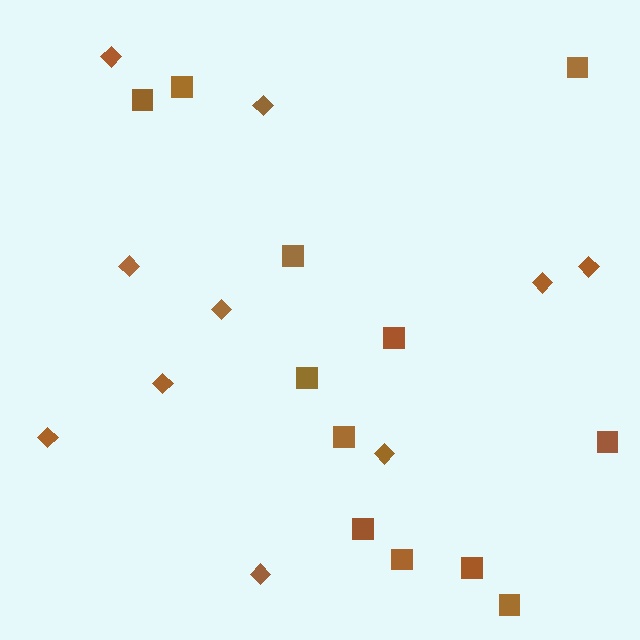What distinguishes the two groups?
There are 2 groups: one group of squares (12) and one group of diamonds (10).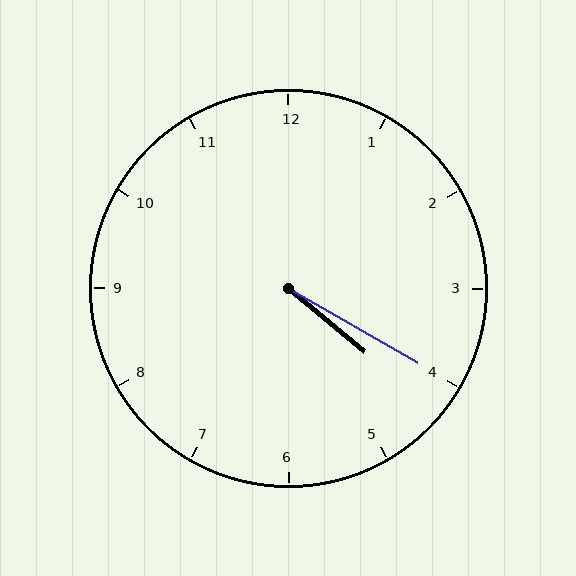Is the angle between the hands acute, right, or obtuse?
It is acute.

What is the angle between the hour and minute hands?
Approximately 10 degrees.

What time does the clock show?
4:20.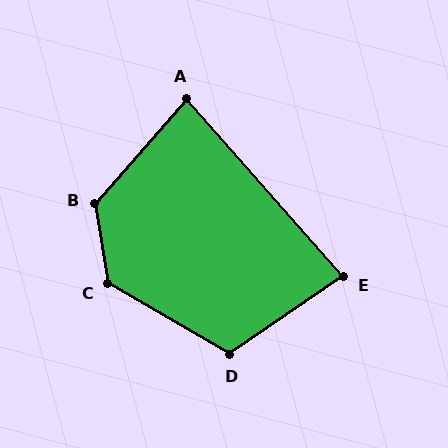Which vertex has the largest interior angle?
B, at approximately 130 degrees.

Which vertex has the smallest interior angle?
A, at approximately 83 degrees.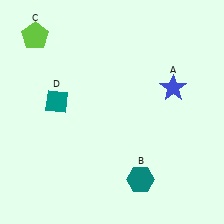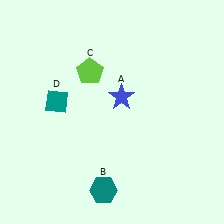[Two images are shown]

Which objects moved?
The objects that moved are: the blue star (A), the teal hexagon (B), the lime pentagon (C).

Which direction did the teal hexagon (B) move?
The teal hexagon (B) moved left.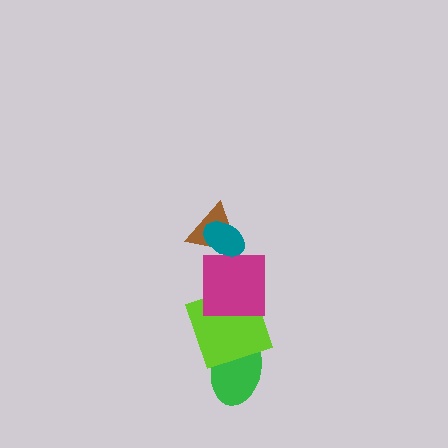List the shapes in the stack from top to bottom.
From top to bottom: the teal ellipse, the brown triangle, the magenta square, the lime square, the green ellipse.